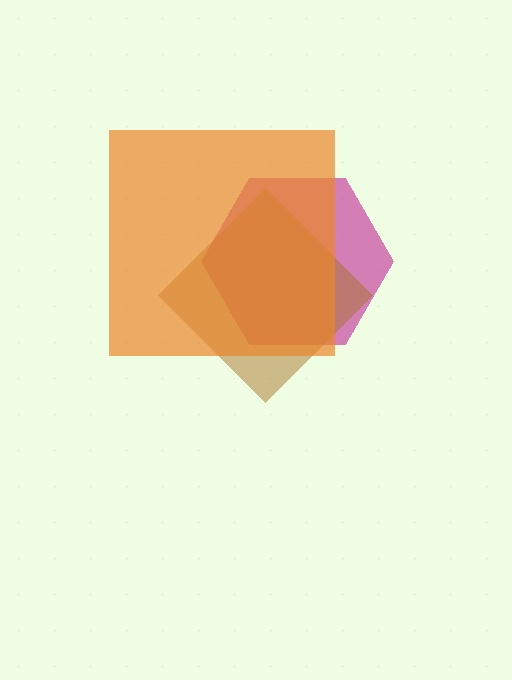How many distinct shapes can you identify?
There are 3 distinct shapes: a magenta hexagon, a brown diamond, an orange square.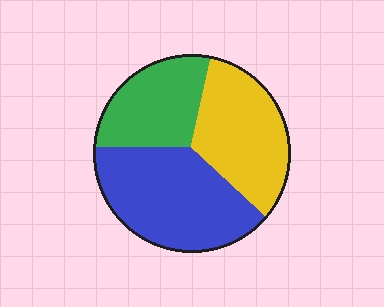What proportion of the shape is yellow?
Yellow takes up about one third (1/3) of the shape.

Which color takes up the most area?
Blue, at roughly 40%.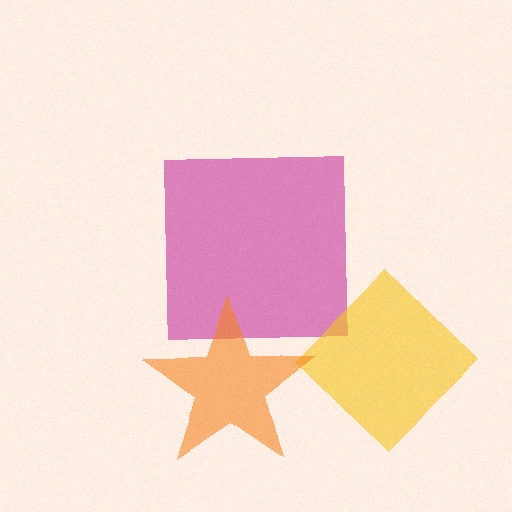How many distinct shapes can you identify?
There are 3 distinct shapes: a magenta square, a yellow diamond, an orange star.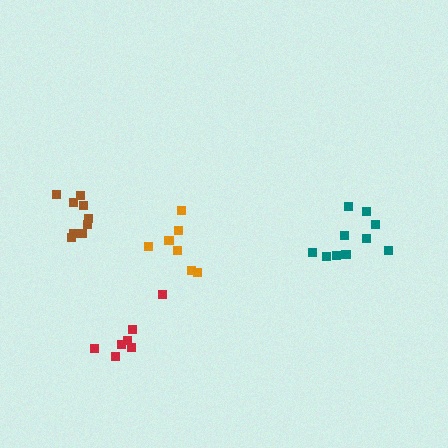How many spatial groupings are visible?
There are 4 spatial groupings.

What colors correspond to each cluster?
The clusters are colored: red, brown, orange, teal.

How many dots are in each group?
Group 1: 7 dots, Group 2: 9 dots, Group 3: 8 dots, Group 4: 11 dots (35 total).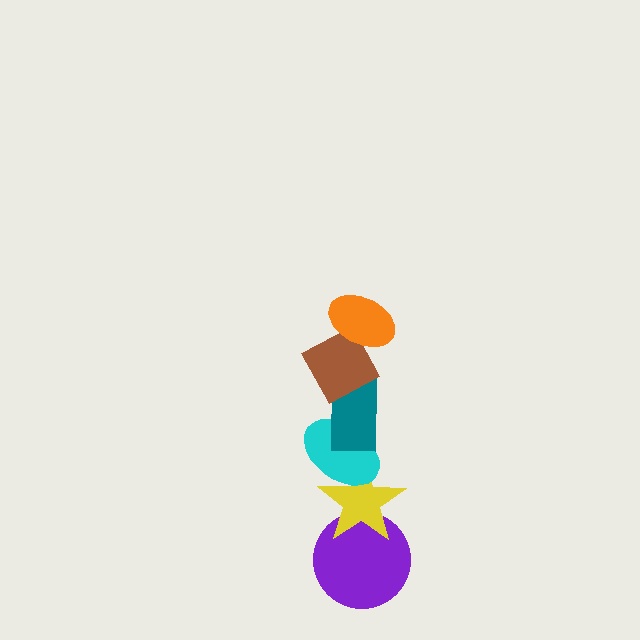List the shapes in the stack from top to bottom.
From top to bottom: the orange ellipse, the brown diamond, the teal rectangle, the cyan ellipse, the yellow star, the purple circle.